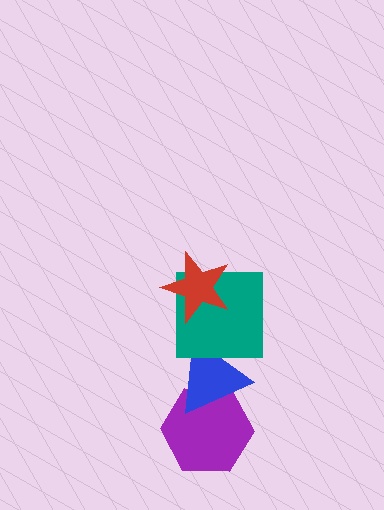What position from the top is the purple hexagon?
The purple hexagon is 4th from the top.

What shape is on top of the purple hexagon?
The blue triangle is on top of the purple hexagon.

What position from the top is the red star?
The red star is 1st from the top.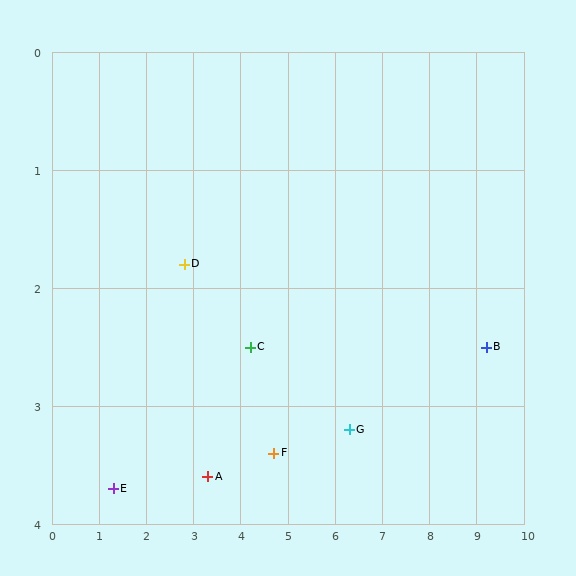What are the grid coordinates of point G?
Point G is at approximately (6.3, 3.2).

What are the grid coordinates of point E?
Point E is at approximately (1.3, 3.7).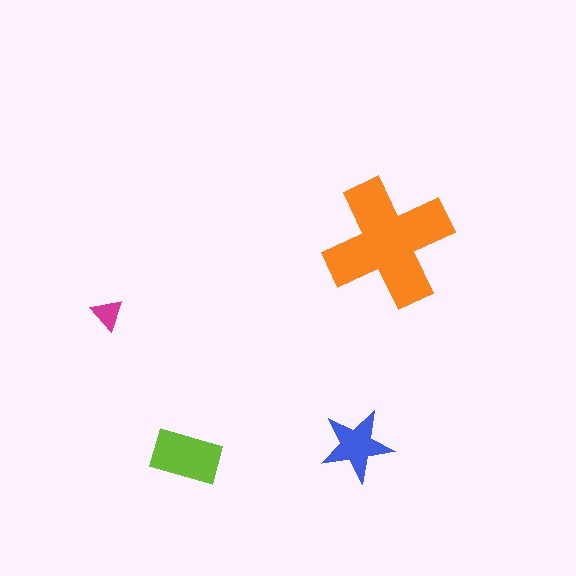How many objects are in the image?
There are 4 objects in the image.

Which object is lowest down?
The lime rectangle is bottommost.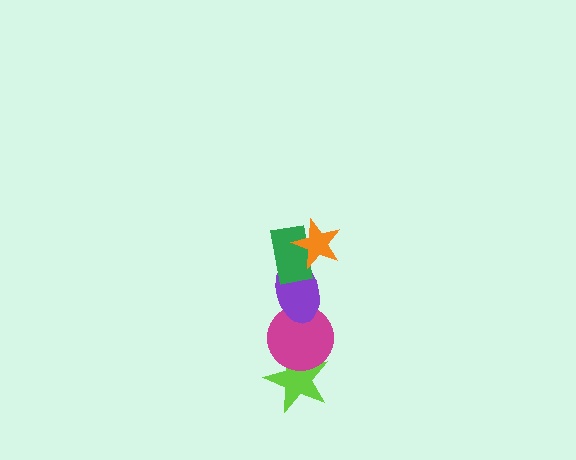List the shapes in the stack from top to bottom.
From top to bottom: the orange star, the green rectangle, the purple ellipse, the magenta circle, the lime star.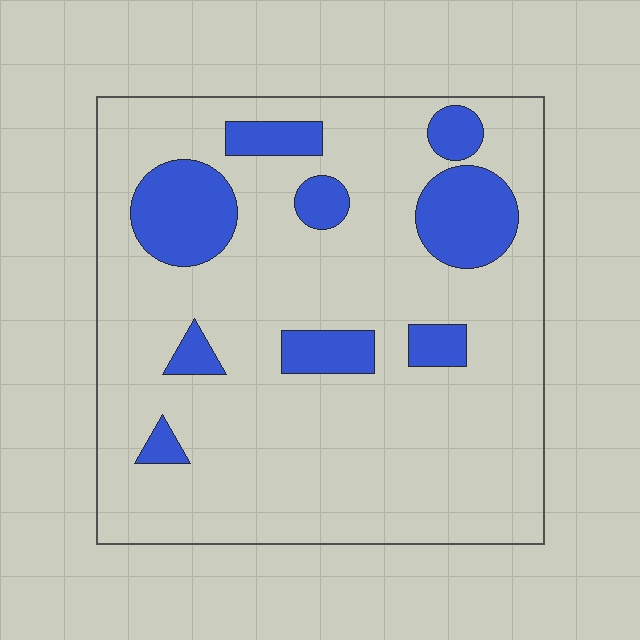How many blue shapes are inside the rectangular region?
9.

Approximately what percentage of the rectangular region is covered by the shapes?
Approximately 20%.